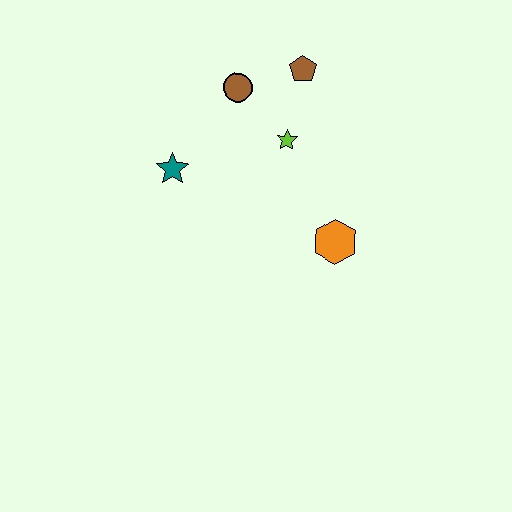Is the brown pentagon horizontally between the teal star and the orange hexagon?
Yes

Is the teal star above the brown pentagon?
No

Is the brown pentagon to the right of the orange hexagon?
No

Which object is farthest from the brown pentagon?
The orange hexagon is farthest from the brown pentagon.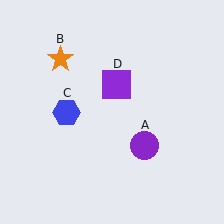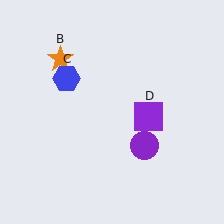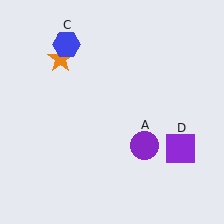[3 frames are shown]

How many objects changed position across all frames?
2 objects changed position: blue hexagon (object C), purple square (object D).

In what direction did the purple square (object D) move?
The purple square (object D) moved down and to the right.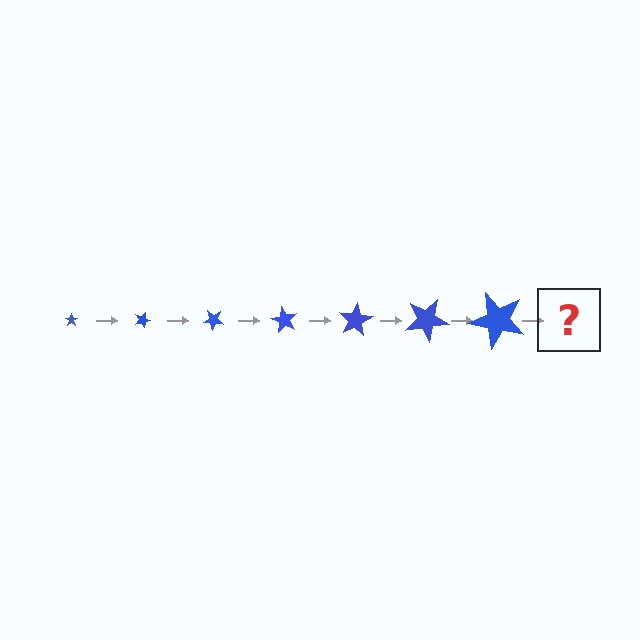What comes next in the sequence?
The next element should be a star, larger than the previous one and rotated 140 degrees from the start.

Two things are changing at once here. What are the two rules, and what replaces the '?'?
The two rules are that the star grows larger each step and it rotates 20 degrees each step. The '?' should be a star, larger than the previous one and rotated 140 degrees from the start.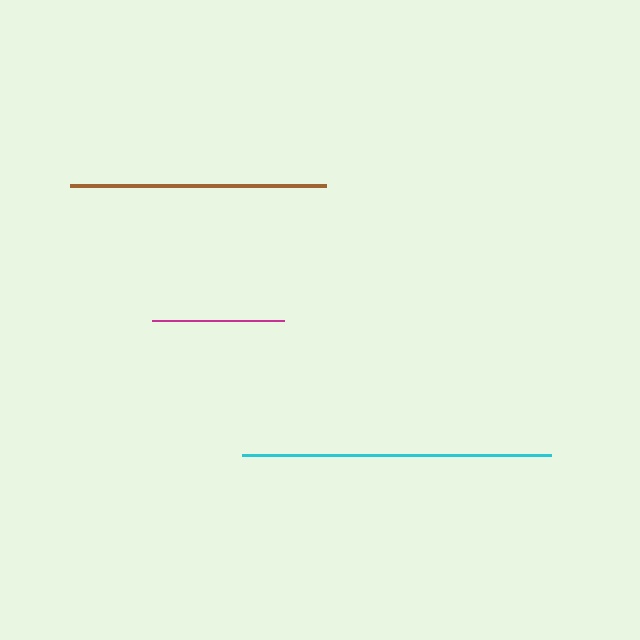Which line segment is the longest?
The cyan line is the longest at approximately 310 pixels.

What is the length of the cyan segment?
The cyan segment is approximately 310 pixels long.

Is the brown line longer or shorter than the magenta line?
The brown line is longer than the magenta line.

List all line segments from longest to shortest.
From longest to shortest: cyan, brown, magenta.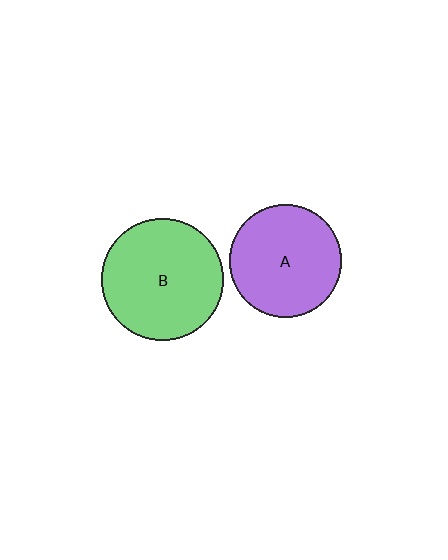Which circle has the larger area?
Circle B (green).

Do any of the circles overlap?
No, none of the circles overlap.